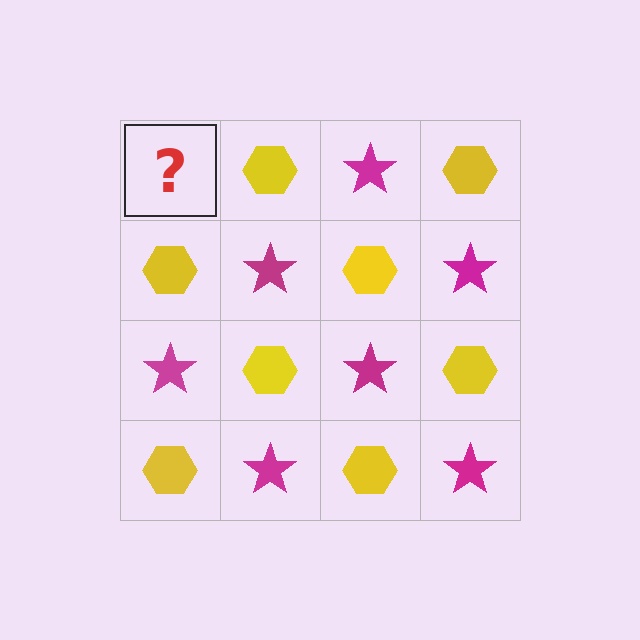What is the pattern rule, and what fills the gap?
The rule is that it alternates magenta star and yellow hexagon in a checkerboard pattern. The gap should be filled with a magenta star.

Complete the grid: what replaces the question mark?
The question mark should be replaced with a magenta star.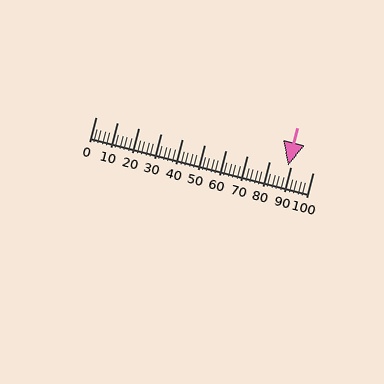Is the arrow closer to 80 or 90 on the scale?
The arrow is closer to 90.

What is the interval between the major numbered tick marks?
The major tick marks are spaced 10 units apart.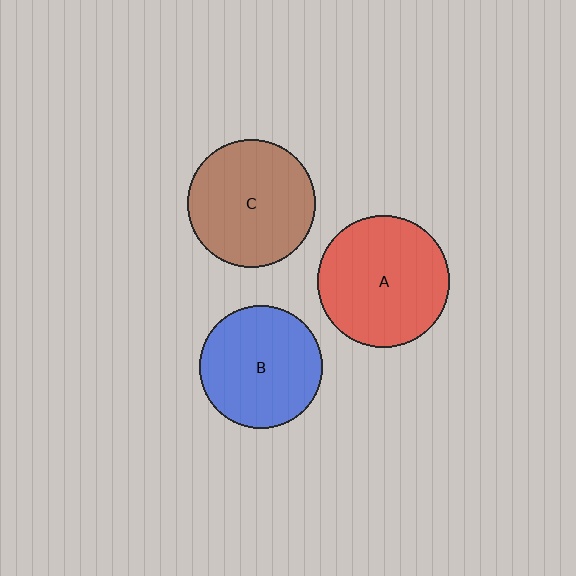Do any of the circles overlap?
No, none of the circles overlap.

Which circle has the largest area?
Circle A (red).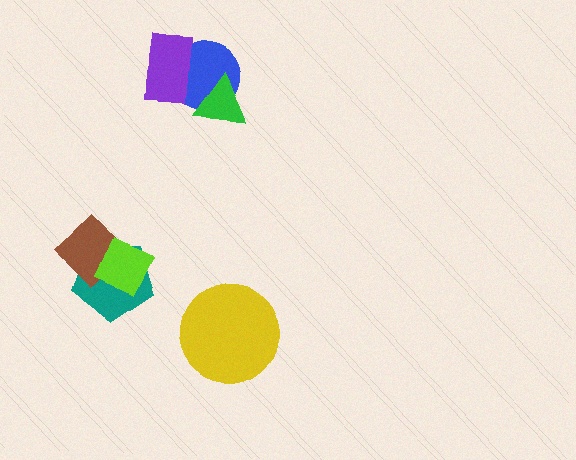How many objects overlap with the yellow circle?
0 objects overlap with the yellow circle.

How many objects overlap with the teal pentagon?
2 objects overlap with the teal pentagon.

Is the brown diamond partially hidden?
Yes, it is partially covered by another shape.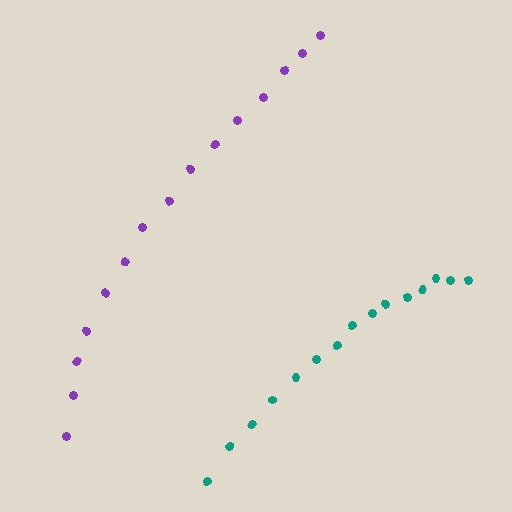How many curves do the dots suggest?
There are 2 distinct paths.